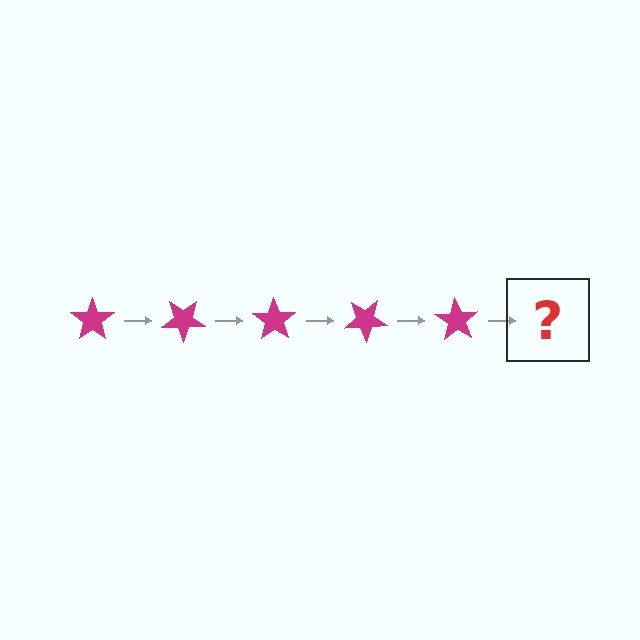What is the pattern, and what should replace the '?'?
The pattern is that the star rotates 35 degrees each step. The '?' should be a magenta star rotated 175 degrees.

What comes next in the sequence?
The next element should be a magenta star rotated 175 degrees.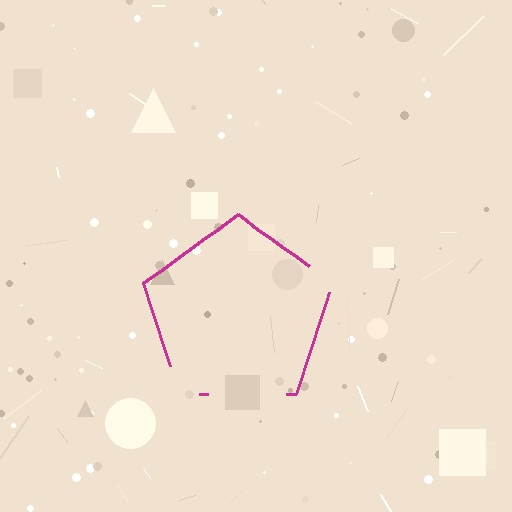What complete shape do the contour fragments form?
The contour fragments form a pentagon.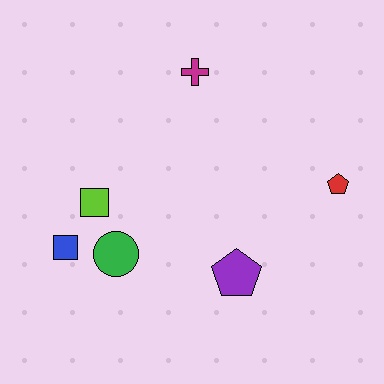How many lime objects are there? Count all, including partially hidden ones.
There is 1 lime object.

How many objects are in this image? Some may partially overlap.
There are 6 objects.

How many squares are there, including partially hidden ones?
There are 2 squares.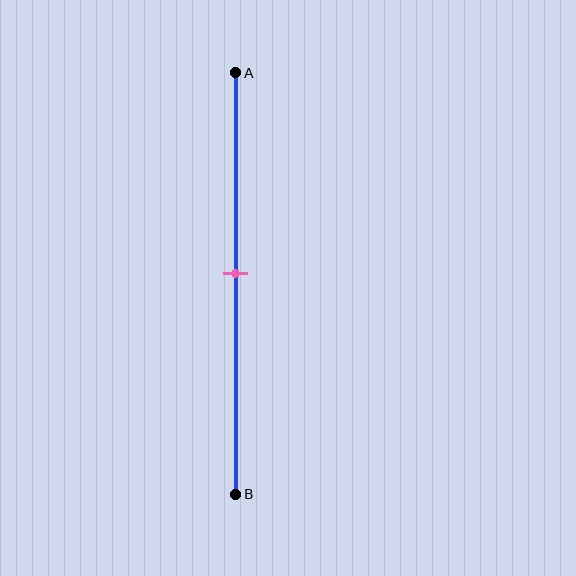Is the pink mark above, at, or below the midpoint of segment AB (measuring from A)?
The pink mark is approximately at the midpoint of segment AB.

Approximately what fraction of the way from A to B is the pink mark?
The pink mark is approximately 50% of the way from A to B.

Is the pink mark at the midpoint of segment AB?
Yes, the mark is approximately at the midpoint.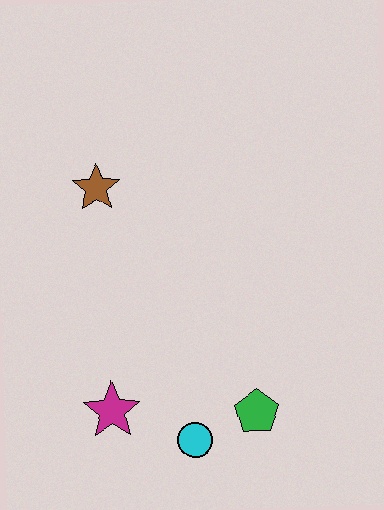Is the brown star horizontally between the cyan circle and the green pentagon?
No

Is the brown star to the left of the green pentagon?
Yes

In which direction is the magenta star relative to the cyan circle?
The magenta star is to the left of the cyan circle.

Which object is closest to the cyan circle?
The green pentagon is closest to the cyan circle.